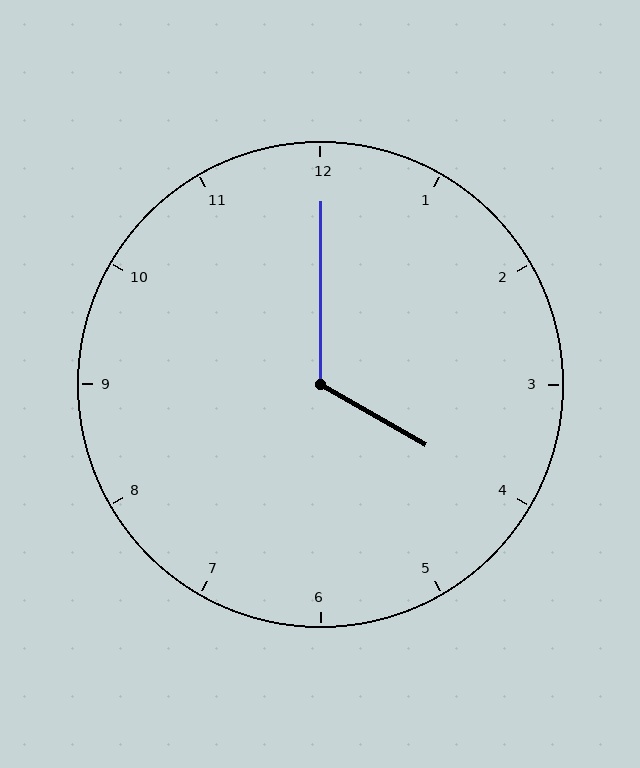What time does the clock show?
4:00.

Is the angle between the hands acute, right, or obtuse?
It is obtuse.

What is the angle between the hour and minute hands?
Approximately 120 degrees.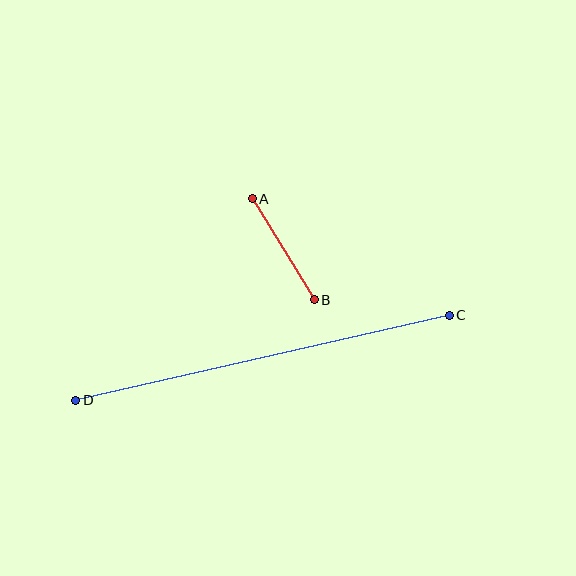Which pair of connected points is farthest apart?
Points C and D are farthest apart.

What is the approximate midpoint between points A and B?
The midpoint is at approximately (283, 249) pixels.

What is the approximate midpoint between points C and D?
The midpoint is at approximately (263, 358) pixels.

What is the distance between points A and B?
The distance is approximately 118 pixels.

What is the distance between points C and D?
The distance is approximately 383 pixels.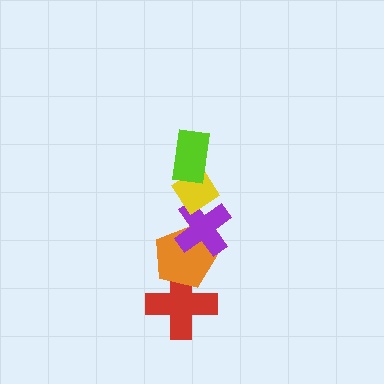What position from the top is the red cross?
The red cross is 5th from the top.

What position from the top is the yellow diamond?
The yellow diamond is 2nd from the top.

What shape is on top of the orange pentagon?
The purple cross is on top of the orange pentagon.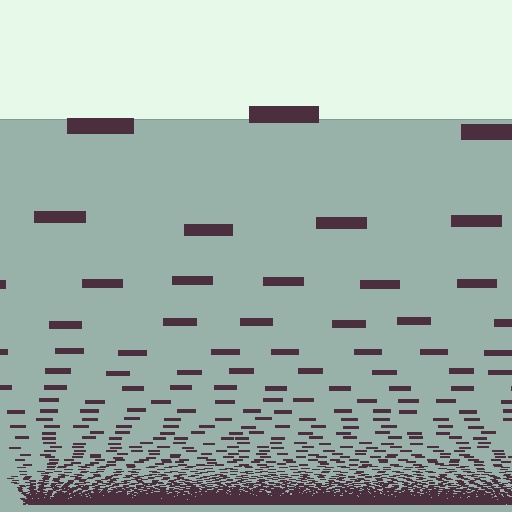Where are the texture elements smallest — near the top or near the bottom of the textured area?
Near the bottom.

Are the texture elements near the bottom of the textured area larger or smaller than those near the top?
Smaller. The gradient is inverted — elements near the bottom are smaller and denser.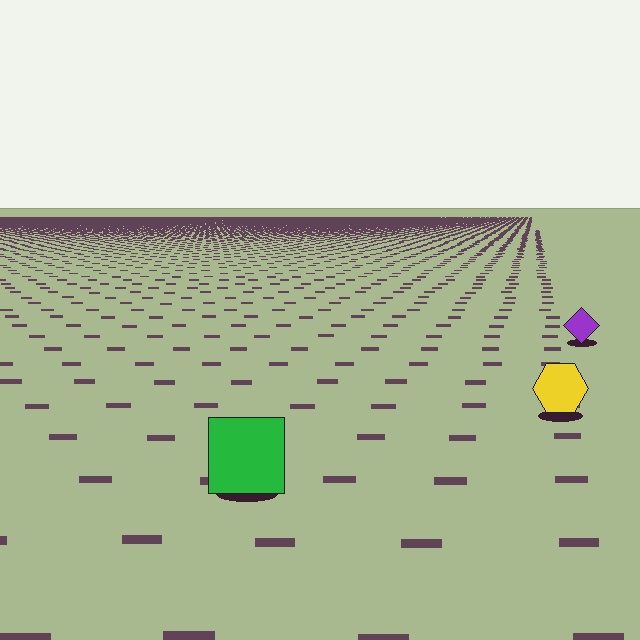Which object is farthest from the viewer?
The purple diamond is farthest from the viewer. It appears smaller and the ground texture around it is denser.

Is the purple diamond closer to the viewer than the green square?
No. The green square is closer — you can tell from the texture gradient: the ground texture is coarser near it.